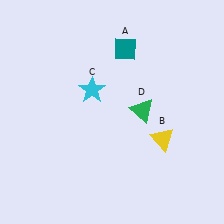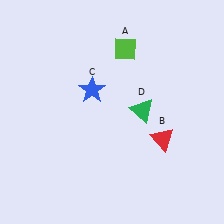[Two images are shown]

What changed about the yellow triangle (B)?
In Image 1, B is yellow. In Image 2, it changed to red.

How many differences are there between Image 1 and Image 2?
There are 3 differences between the two images.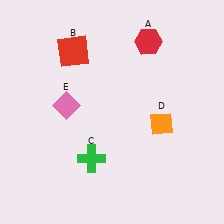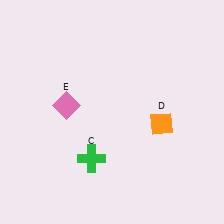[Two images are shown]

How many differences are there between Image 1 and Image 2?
There are 2 differences between the two images.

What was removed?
The red square (B), the red hexagon (A) were removed in Image 2.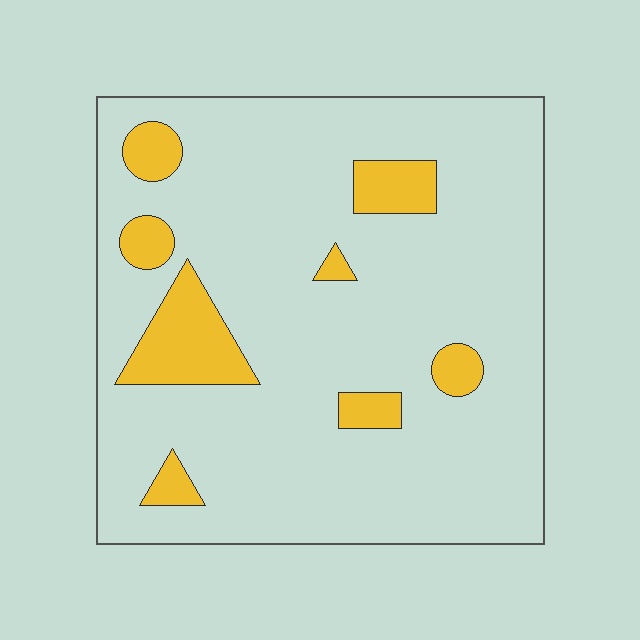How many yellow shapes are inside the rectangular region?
8.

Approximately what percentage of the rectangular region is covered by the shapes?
Approximately 15%.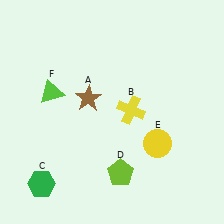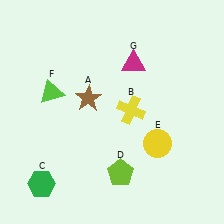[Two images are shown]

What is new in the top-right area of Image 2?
A magenta triangle (G) was added in the top-right area of Image 2.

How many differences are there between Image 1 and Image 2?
There is 1 difference between the two images.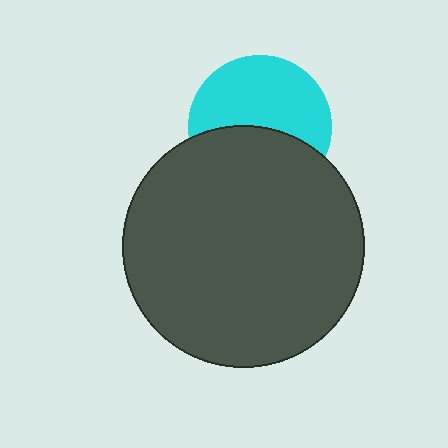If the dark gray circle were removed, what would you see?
You would see the complete cyan circle.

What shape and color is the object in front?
The object in front is a dark gray circle.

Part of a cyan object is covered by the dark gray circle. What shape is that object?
It is a circle.